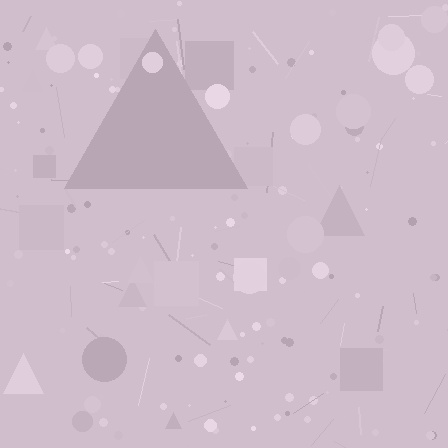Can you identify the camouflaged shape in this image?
The camouflaged shape is a triangle.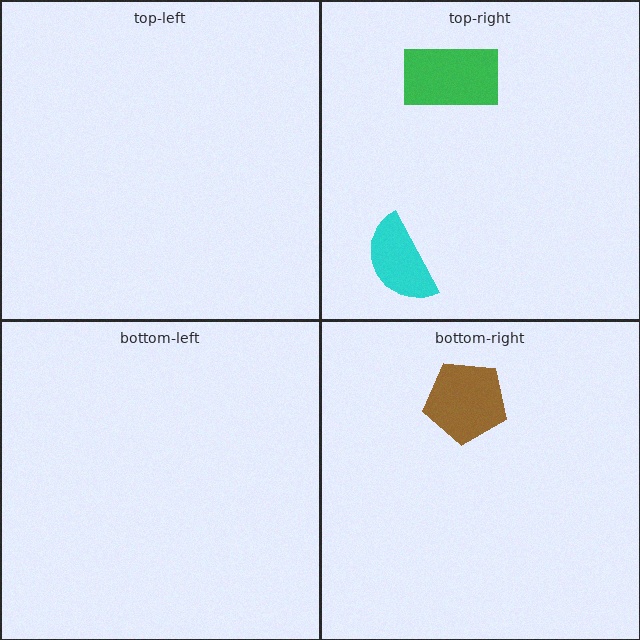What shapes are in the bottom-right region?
The brown pentagon.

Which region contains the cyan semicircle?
The top-right region.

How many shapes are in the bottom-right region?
1.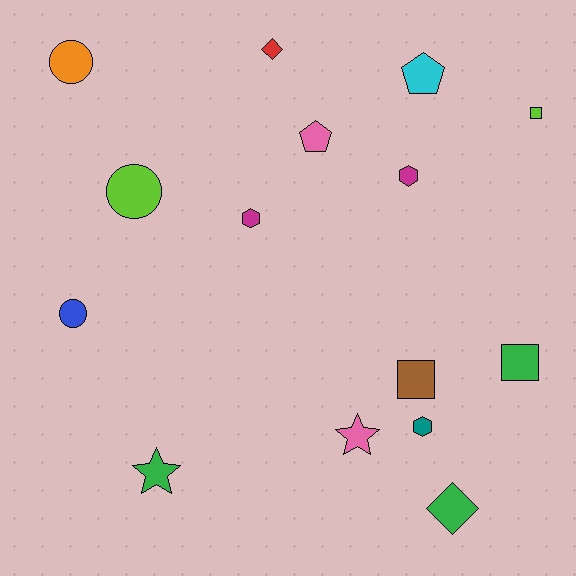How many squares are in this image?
There are 3 squares.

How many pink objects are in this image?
There are 2 pink objects.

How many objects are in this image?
There are 15 objects.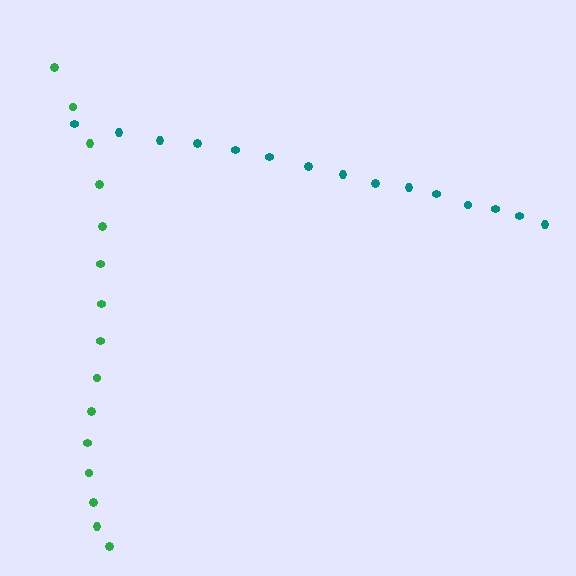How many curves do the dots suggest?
There are 2 distinct paths.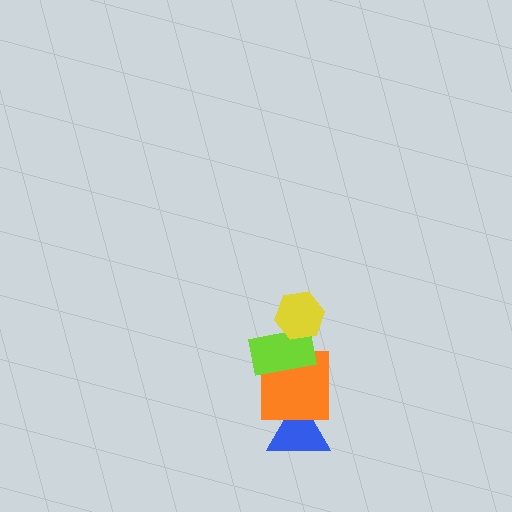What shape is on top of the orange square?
The lime rectangle is on top of the orange square.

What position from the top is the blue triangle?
The blue triangle is 4th from the top.